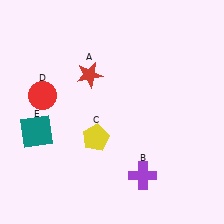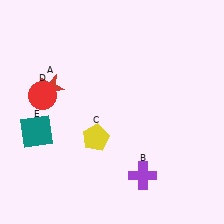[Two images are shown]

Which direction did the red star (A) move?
The red star (A) moved left.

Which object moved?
The red star (A) moved left.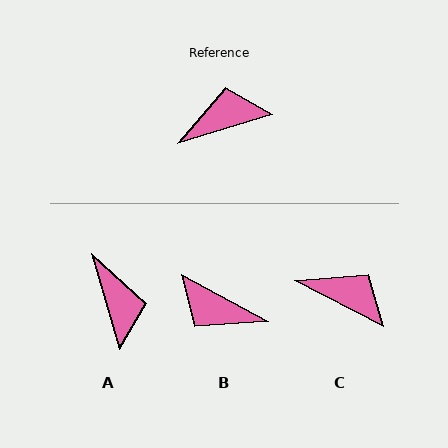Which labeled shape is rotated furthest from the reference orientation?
B, about 134 degrees away.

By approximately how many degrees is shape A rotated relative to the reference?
Approximately 91 degrees clockwise.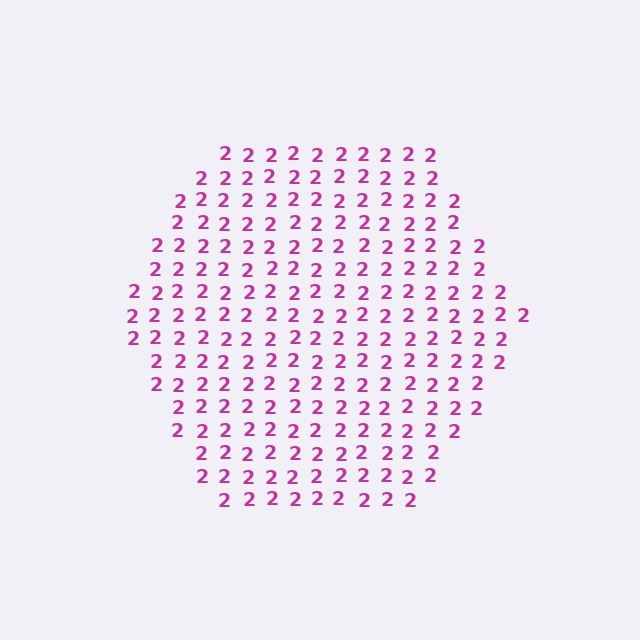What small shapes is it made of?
It is made of small digit 2's.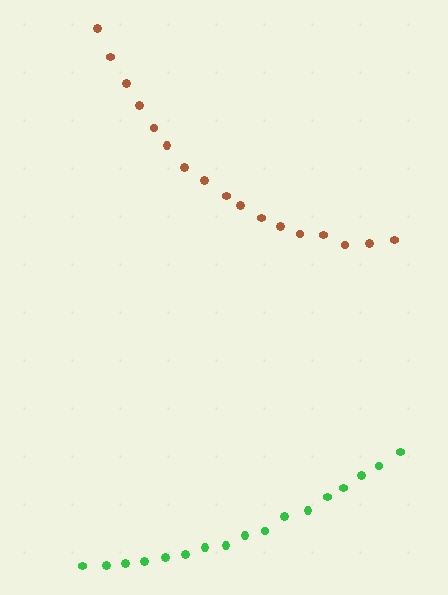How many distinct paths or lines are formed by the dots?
There are 2 distinct paths.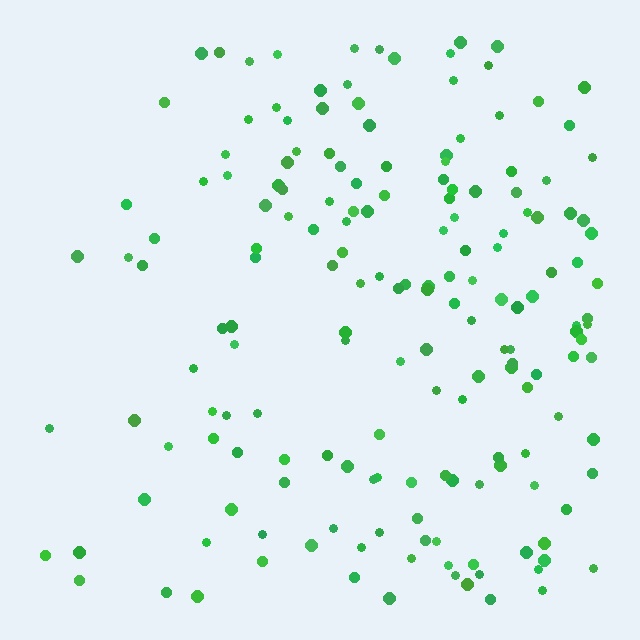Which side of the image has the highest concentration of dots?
The right.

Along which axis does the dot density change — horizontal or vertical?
Horizontal.